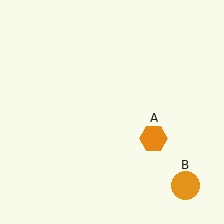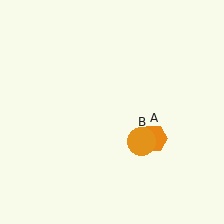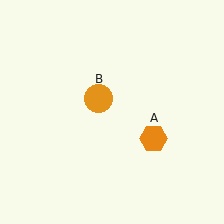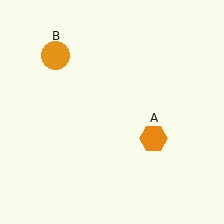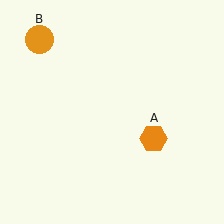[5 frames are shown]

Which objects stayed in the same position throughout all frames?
Orange hexagon (object A) remained stationary.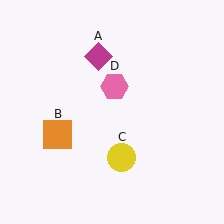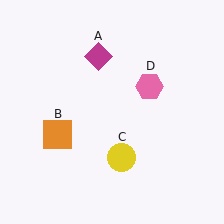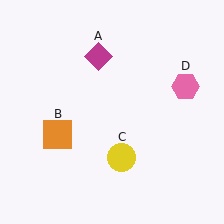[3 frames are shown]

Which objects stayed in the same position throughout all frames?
Magenta diamond (object A) and orange square (object B) and yellow circle (object C) remained stationary.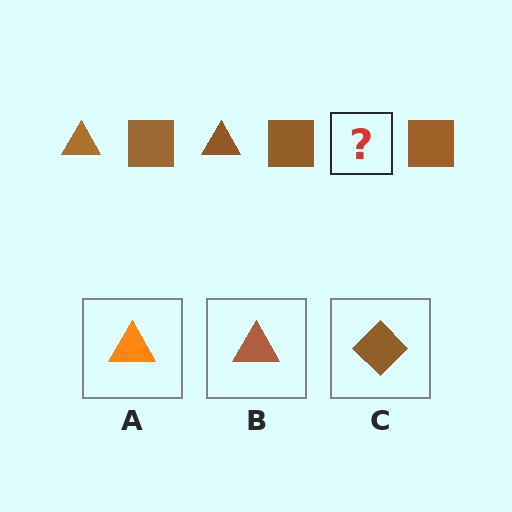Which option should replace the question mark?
Option B.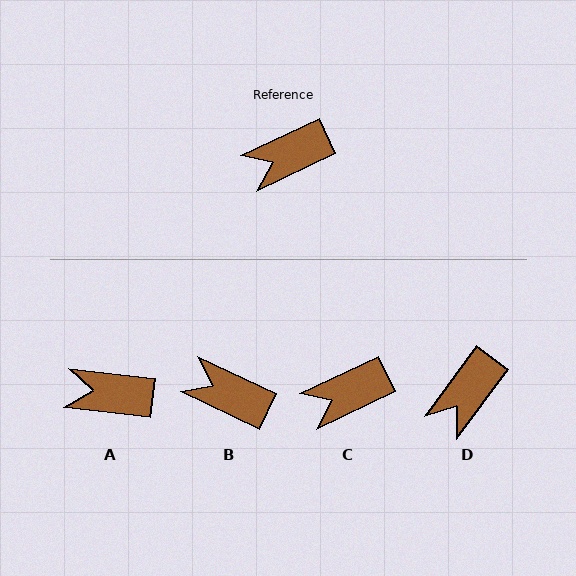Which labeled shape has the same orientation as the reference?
C.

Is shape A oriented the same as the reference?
No, it is off by about 32 degrees.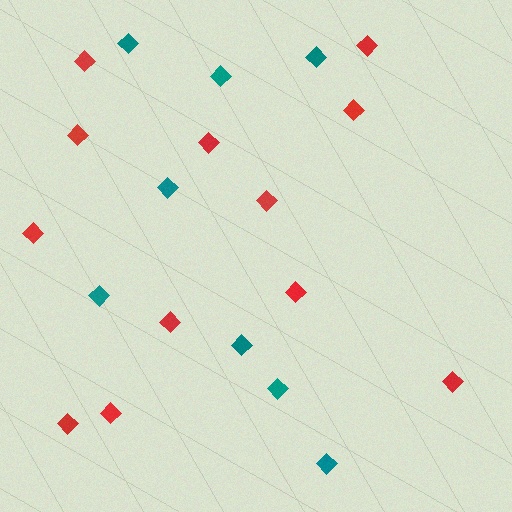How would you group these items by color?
There are 2 groups: one group of red diamonds (12) and one group of teal diamonds (8).